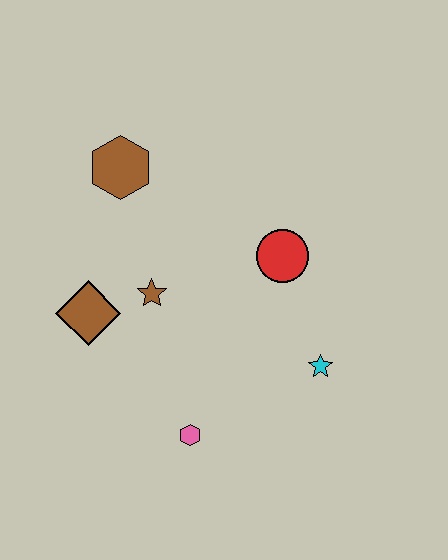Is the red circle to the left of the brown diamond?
No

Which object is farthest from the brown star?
The cyan star is farthest from the brown star.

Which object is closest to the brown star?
The brown diamond is closest to the brown star.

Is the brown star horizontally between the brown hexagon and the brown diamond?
No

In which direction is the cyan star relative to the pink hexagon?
The cyan star is to the right of the pink hexagon.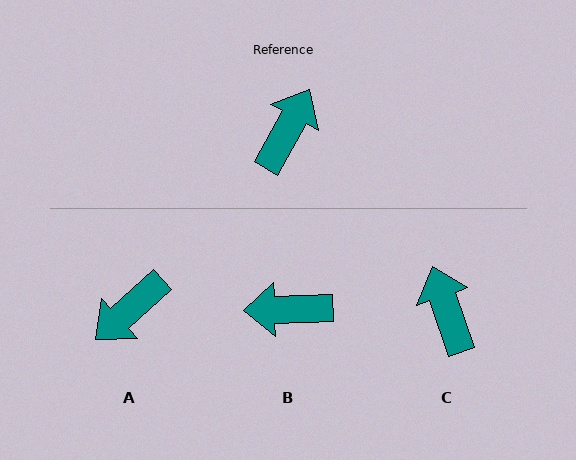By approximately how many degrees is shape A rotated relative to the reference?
Approximately 161 degrees counter-clockwise.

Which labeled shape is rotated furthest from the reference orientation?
A, about 161 degrees away.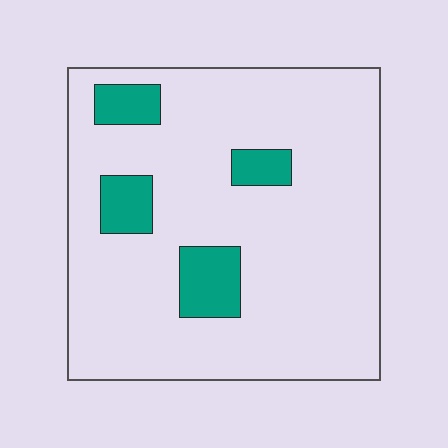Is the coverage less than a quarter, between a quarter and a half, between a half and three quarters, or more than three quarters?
Less than a quarter.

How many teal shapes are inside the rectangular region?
4.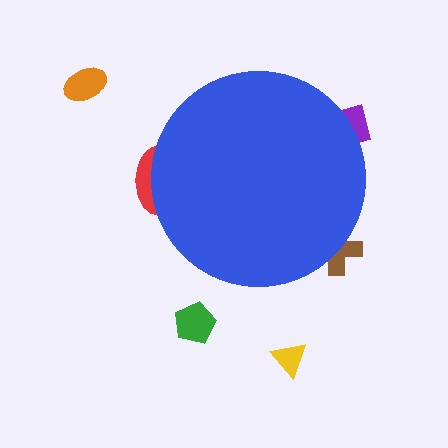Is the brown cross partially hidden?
Yes, the brown cross is partially hidden behind the blue circle.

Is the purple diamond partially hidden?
Yes, the purple diamond is partially hidden behind the blue circle.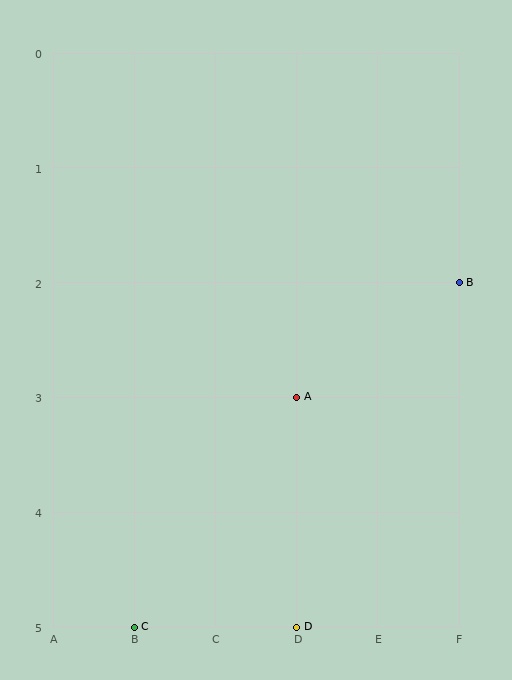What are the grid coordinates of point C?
Point C is at grid coordinates (B, 5).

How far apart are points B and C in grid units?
Points B and C are 4 columns and 3 rows apart (about 5.0 grid units diagonally).